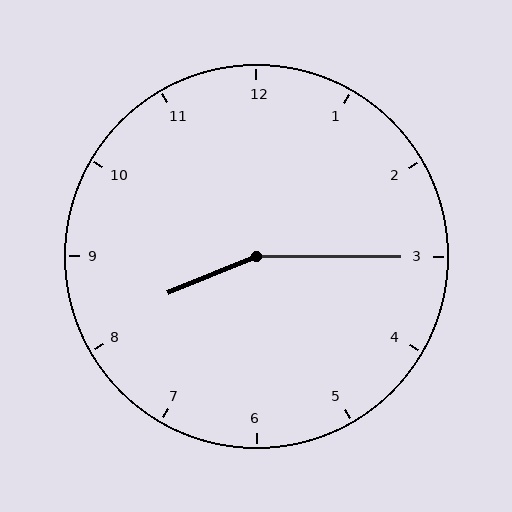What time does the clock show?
8:15.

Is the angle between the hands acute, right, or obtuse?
It is obtuse.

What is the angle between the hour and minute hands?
Approximately 158 degrees.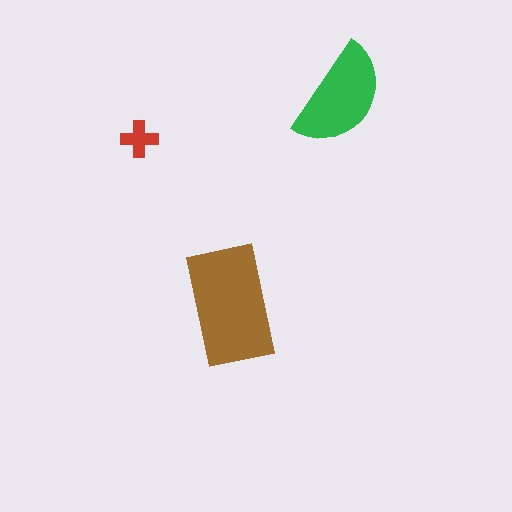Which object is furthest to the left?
The red cross is leftmost.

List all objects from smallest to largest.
The red cross, the green semicircle, the brown rectangle.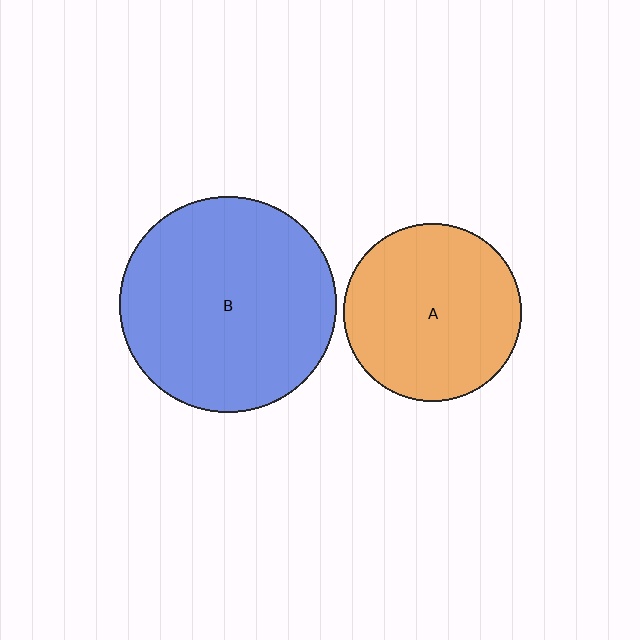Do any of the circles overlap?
No, none of the circles overlap.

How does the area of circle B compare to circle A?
Approximately 1.5 times.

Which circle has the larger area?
Circle B (blue).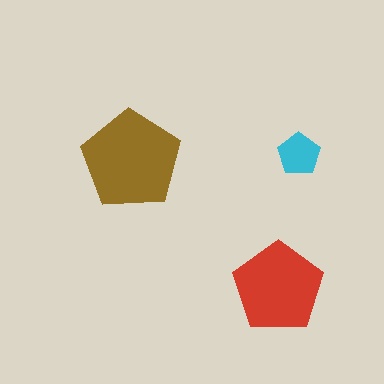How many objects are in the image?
There are 3 objects in the image.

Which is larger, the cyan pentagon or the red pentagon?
The red one.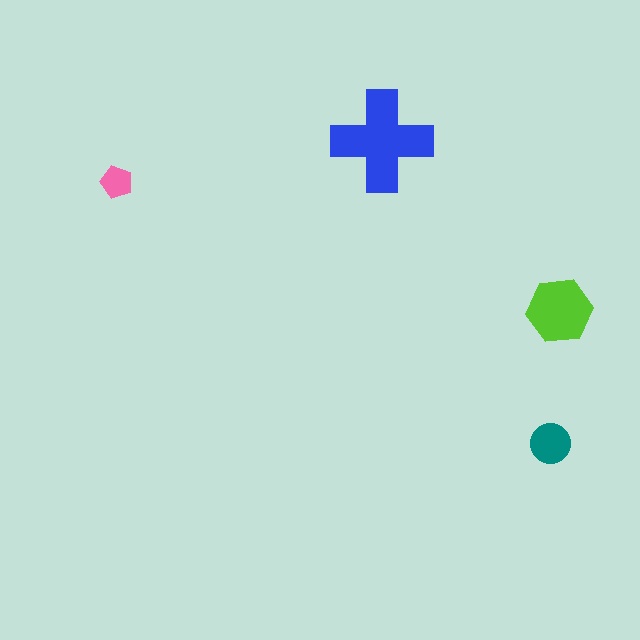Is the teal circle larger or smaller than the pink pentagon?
Larger.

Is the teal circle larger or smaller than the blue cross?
Smaller.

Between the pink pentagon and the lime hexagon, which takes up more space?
The lime hexagon.